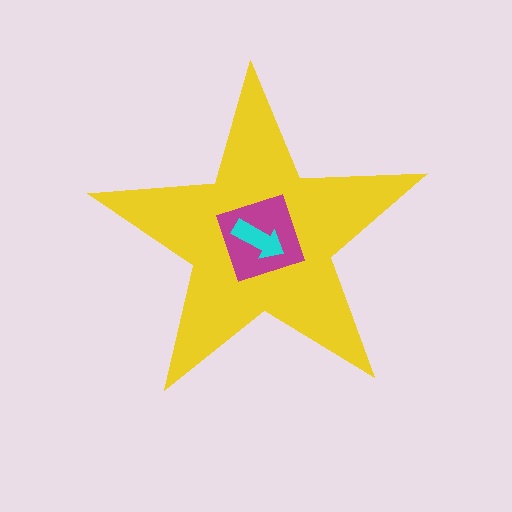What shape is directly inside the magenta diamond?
The cyan arrow.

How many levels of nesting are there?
3.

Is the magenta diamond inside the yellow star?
Yes.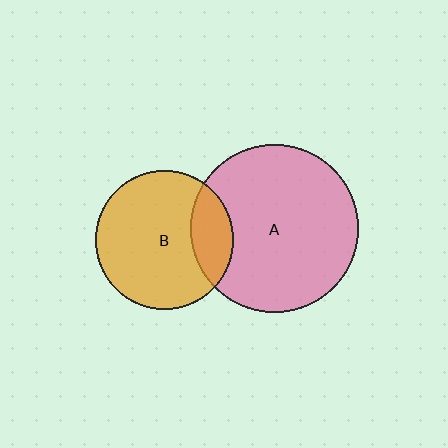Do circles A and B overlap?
Yes.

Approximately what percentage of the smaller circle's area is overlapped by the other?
Approximately 20%.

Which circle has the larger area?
Circle A (pink).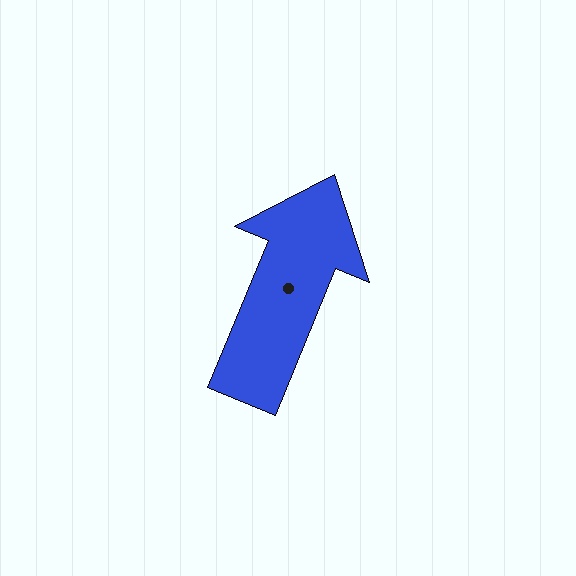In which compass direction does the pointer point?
North.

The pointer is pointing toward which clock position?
Roughly 1 o'clock.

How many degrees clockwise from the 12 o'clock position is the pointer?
Approximately 22 degrees.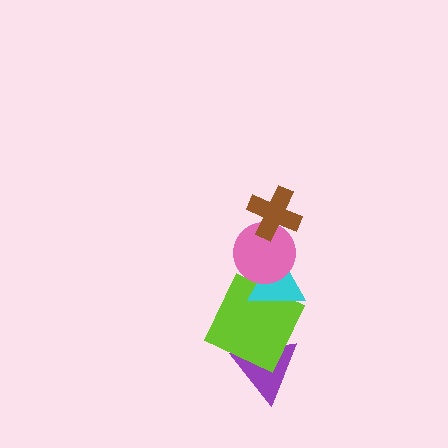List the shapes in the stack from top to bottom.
From top to bottom: the brown cross, the pink circle, the cyan triangle, the lime square, the purple triangle.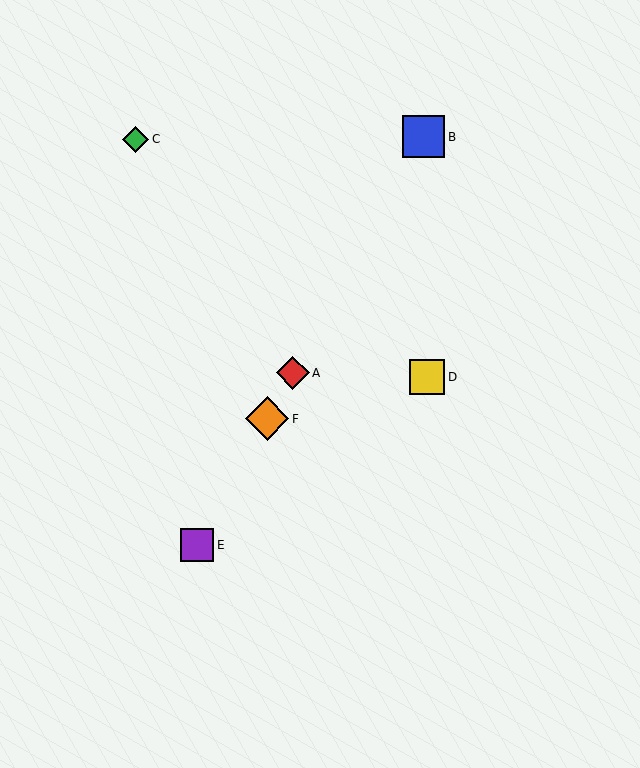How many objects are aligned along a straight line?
4 objects (A, B, E, F) are aligned along a straight line.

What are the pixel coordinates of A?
Object A is at (293, 373).